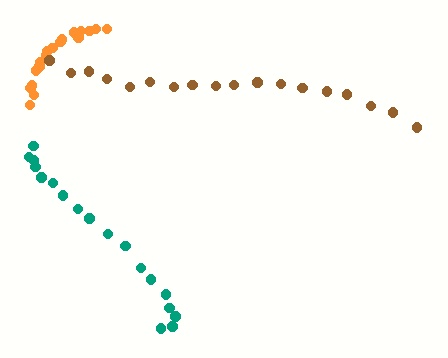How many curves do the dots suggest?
There are 3 distinct paths.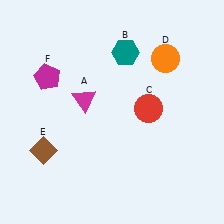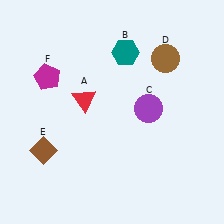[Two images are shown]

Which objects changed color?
A changed from magenta to red. C changed from red to purple. D changed from orange to brown.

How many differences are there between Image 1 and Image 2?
There are 3 differences between the two images.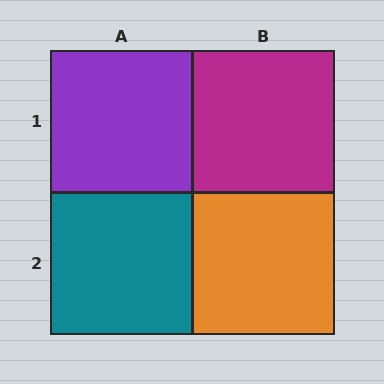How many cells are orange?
1 cell is orange.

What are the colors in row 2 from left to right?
Teal, orange.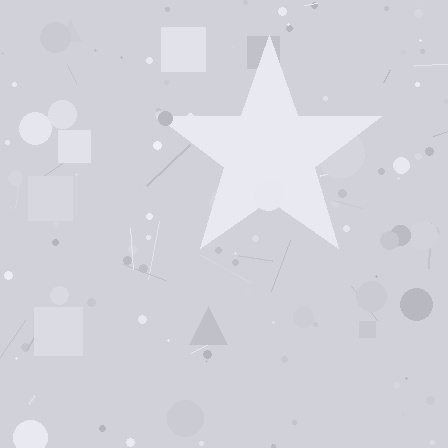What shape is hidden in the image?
A star is hidden in the image.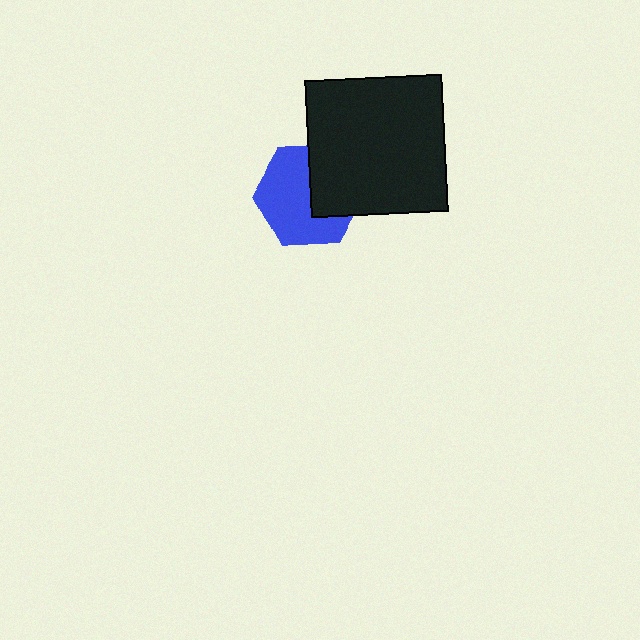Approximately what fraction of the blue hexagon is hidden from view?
Roughly 38% of the blue hexagon is hidden behind the black square.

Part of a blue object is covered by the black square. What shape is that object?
It is a hexagon.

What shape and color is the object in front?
The object in front is a black square.